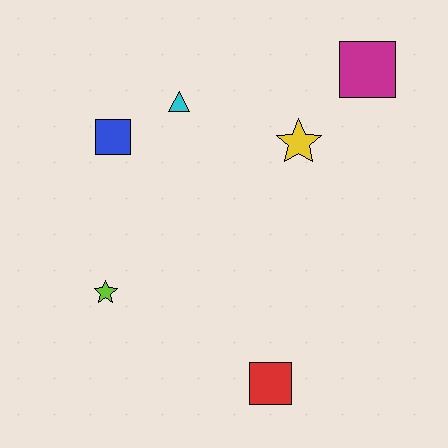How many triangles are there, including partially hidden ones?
There is 1 triangle.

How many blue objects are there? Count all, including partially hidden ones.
There is 1 blue object.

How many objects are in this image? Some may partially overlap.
There are 6 objects.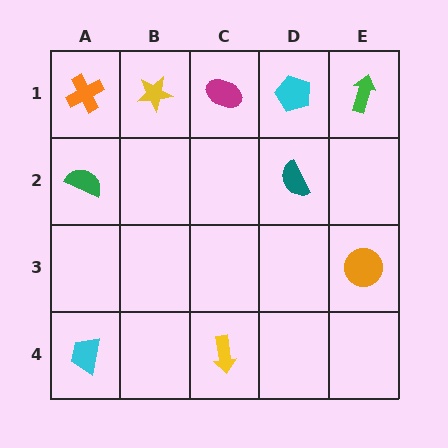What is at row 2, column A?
A green semicircle.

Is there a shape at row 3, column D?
No, that cell is empty.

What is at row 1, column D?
A cyan pentagon.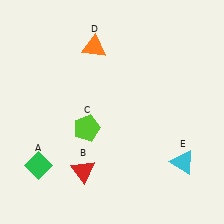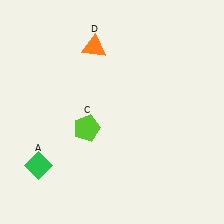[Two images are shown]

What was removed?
The cyan triangle (E), the red triangle (B) were removed in Image 2.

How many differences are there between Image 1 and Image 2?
There are 2 differences between the two images.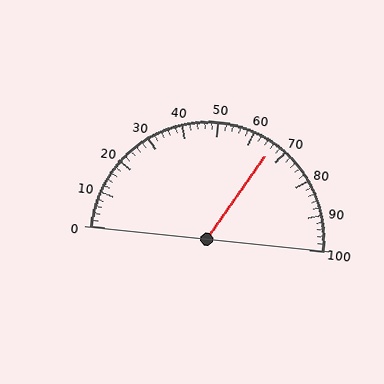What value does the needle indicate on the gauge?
The needle indicates approximately 66.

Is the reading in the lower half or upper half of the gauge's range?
The reading is in the upper half of the range (0 to 100).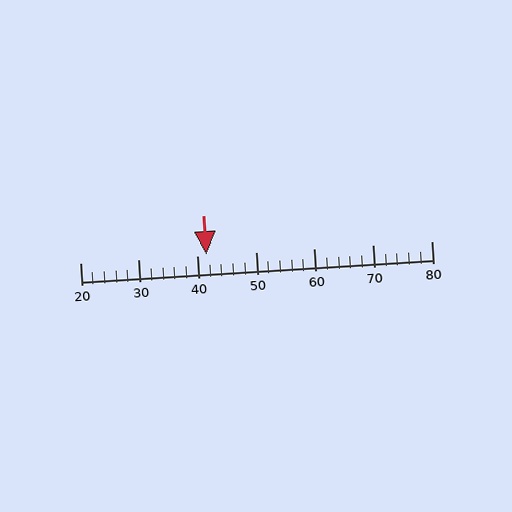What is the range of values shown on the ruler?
The ruler shows values from 20 to 80.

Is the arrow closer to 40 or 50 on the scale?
The arrow is closer to 40.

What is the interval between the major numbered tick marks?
The major tick marks are spaced 10 units apart.